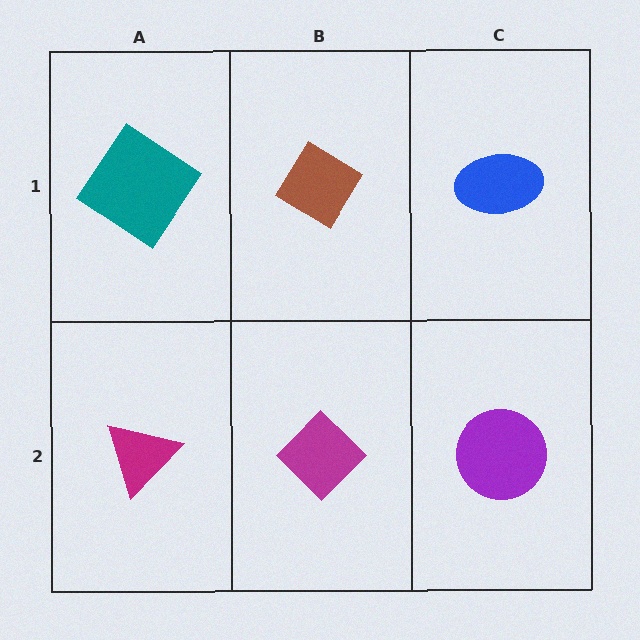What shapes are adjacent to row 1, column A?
A magenta triangle (row 2, column A), a brown diamond (row 1, column B).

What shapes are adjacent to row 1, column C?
A purple circle (row 2, column C), a brown diamond (row 1, column B).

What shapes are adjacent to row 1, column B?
A magenta diamond (row 2, column B), a teal diamond (row 1, column A), a blue ellipse (row 1, column C).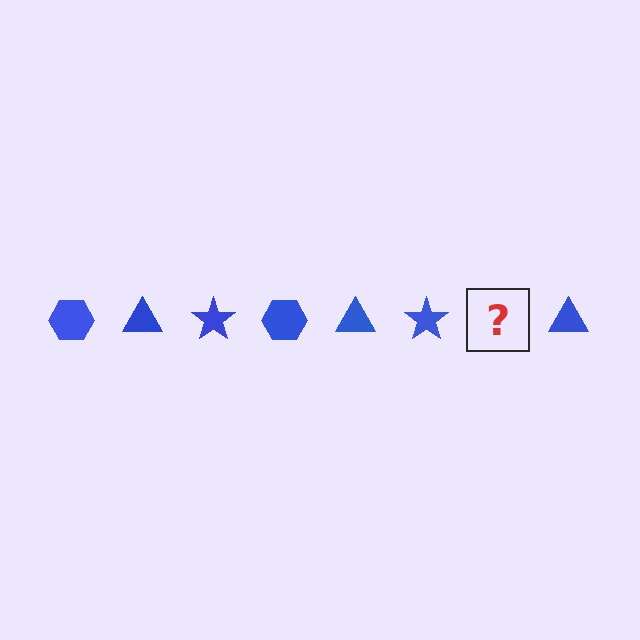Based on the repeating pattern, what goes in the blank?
The blank should be a blue hexagon.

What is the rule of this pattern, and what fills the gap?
The rule is that the pattern cycles through hexagon, triangle, star shapes in blue. The gap should be filled with a blue hexagon.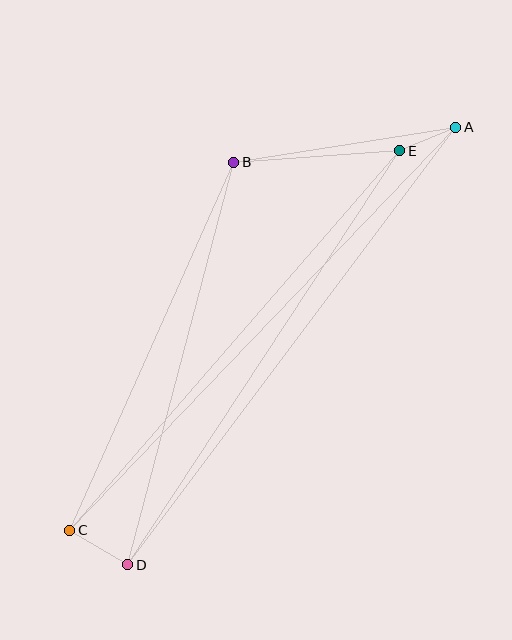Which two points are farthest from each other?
Points A and C are farthest from each other.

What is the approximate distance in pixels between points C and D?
The distance between C and D is approximately 68 pixels.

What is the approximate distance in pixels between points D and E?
The distance between D and E is approximately 495 pixels.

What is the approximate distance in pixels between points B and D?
The distance between B and D is approximately 416 pixels.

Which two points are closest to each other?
Points A and E are closest to each other.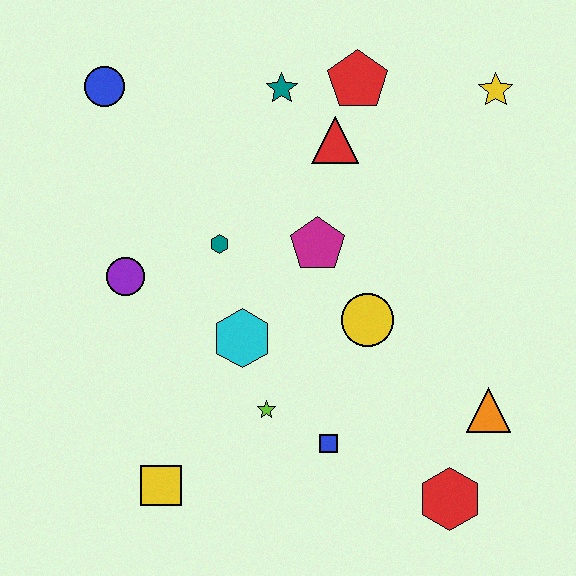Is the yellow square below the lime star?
Yes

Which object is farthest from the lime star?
The yellow star is farthest from the lime star.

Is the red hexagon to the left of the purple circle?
No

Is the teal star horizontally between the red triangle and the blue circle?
Yes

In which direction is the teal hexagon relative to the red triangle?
The teal hexagon is to the left of the red triangle.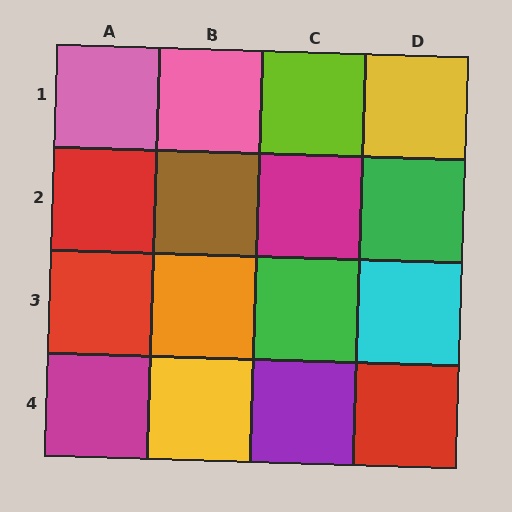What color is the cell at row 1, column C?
Lime.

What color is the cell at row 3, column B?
Orange.